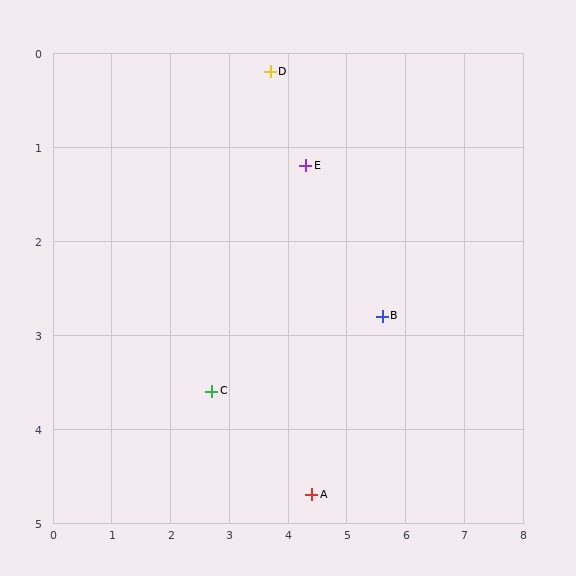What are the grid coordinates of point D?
Point D is at approximately (3.7, 0.2).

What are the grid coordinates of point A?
Point A is at approximately (4.4, 4.7).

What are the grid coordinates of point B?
Point B is at approximately (5.6, 2.8).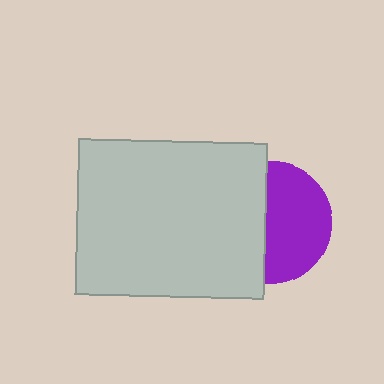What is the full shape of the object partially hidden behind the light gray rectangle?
The partially hidden object is a purple circle.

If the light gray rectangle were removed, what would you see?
You would see the complete purple circle.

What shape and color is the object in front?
The object in front is a light gray rectangle.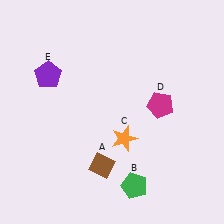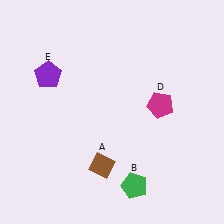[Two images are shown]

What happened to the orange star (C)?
The orange star (C) was removed in Image 2. It was in the bottom-right area of Image 1.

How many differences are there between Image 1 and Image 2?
There is 1 difference between the two images.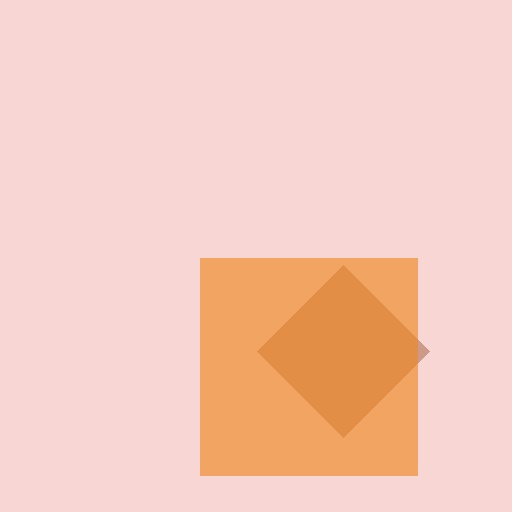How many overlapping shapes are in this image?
There are 2 overlapping shapes in the image.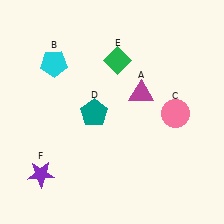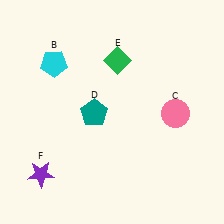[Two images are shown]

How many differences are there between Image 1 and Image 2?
There is 1 difference between the two images.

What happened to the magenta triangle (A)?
The magenta triangle (A) was removed in Image 2. It was in the top-right area of Image 1.